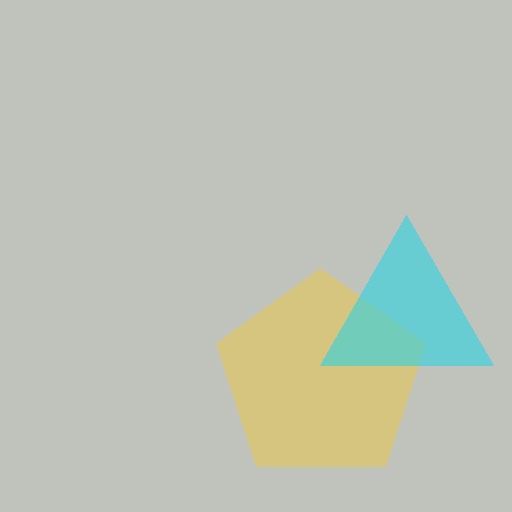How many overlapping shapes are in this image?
There are 2 overlapping shapes in the image.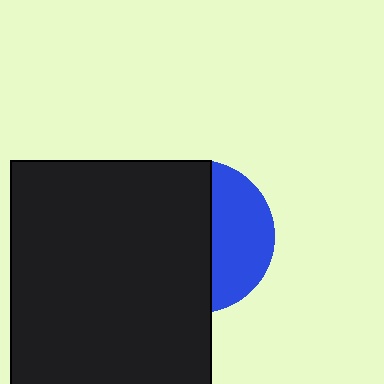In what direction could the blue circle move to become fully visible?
The blue circle could move right. That would shift it out from behind the black rectangle entirely.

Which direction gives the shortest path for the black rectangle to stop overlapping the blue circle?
Moving left gives the shortest separation.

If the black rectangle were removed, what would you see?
You would see the complete blue circle.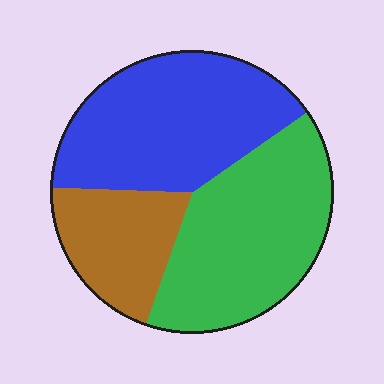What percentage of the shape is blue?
Blue takes up about two fifths (2/5) of the shape.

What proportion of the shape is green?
Green takes up between a quarter and a half of the shape.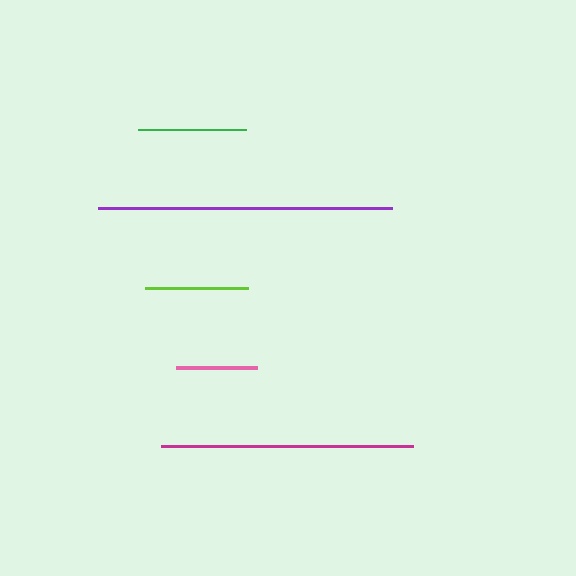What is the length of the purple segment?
The purple segment is approximately 295 pixels long.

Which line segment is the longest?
The purple line is the longest at approximately 295 pixels.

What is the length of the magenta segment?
The magenta segment is approximately 252 pixels long.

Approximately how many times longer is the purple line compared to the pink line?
The purple line is approximately 3.6 times the length of the pink line.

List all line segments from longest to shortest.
From longest to shortest: purple, magenta, green, lime, pink.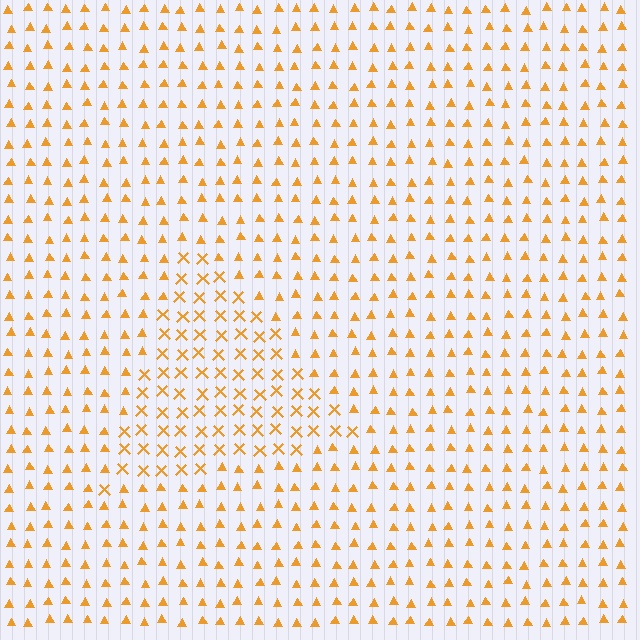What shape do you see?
I see a triangle.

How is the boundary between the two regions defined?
The boundary is defined by a change in element shape: X marks inside vs. triangles outside. All elements share the same color and spacing.